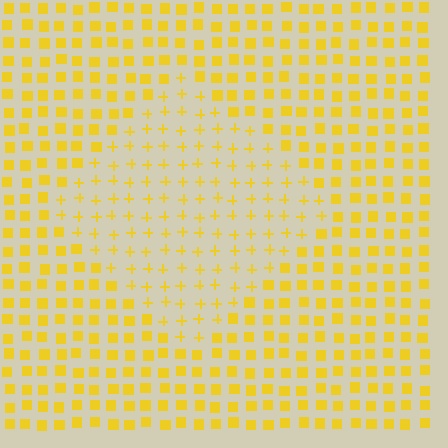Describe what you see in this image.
The image is filled with small yellow elements arranged in a uniform grid. A diamond-shaped region contains plus signs, while the surrounding area contains squares. The boundary is defined purely by the change in element shape.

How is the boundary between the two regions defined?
The boundary is defined by a change in element shape: plus signs inside vs. squares outside. All elements share the same color and spacing.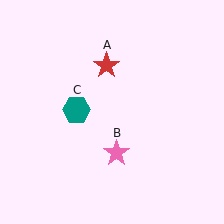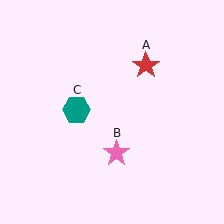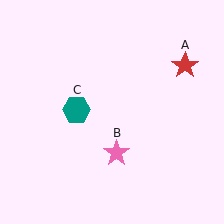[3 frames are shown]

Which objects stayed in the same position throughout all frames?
Pink star (object B) and teal hexagon (object C) remained stationary.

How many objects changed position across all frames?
1 object changed position: red star (object A).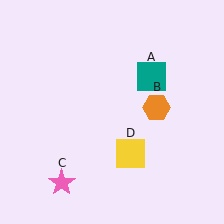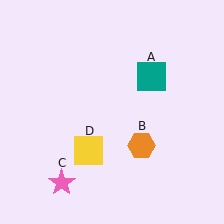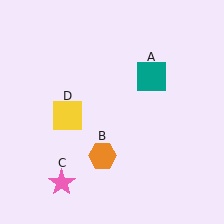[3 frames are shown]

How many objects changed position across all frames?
2 objects changed position: orange hexagon (object B), yellow square (object D).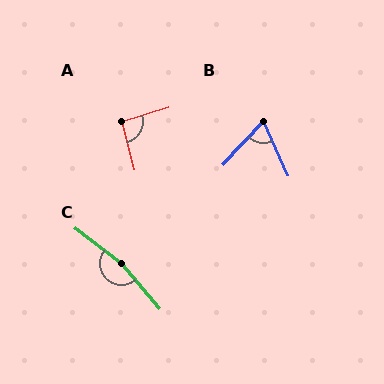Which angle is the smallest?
B, at approximately 67 degrees.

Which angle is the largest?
C, at approximately 168 degrees.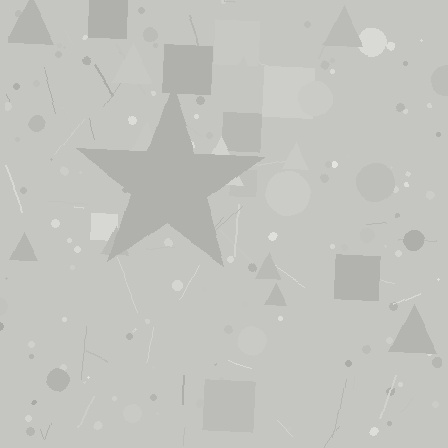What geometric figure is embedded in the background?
A star is embedded in the background.